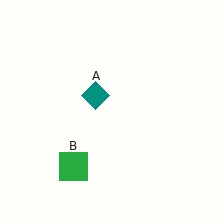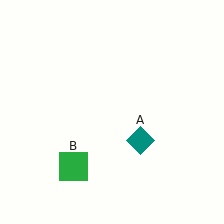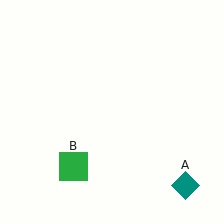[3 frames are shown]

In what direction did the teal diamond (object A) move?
The teal diamond (object A) moved down and to the right.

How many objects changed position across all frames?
1 object changed position: teal diamond (object A).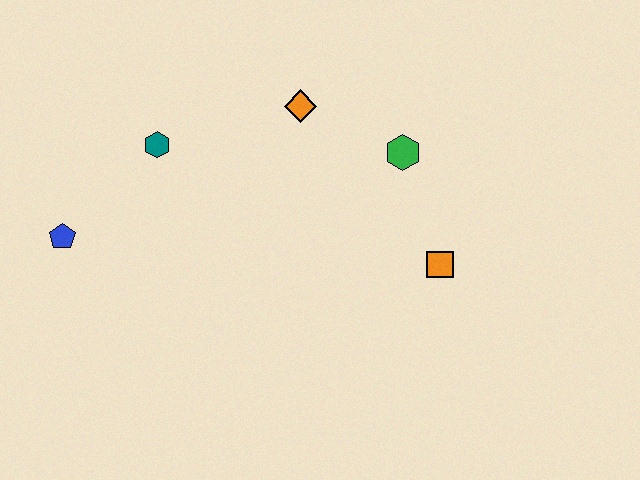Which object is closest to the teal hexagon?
The blue pentagon is closest to the teal hexagon.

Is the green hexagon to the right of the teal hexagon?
Yes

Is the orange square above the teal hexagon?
No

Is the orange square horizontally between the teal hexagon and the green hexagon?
No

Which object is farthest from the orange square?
The blue pentagon is farthest from the orange square.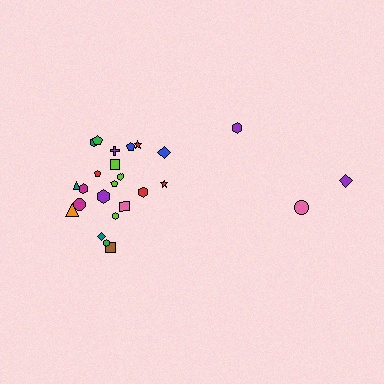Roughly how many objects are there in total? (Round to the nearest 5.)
Roughly 25 objects in total.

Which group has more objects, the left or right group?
The left group.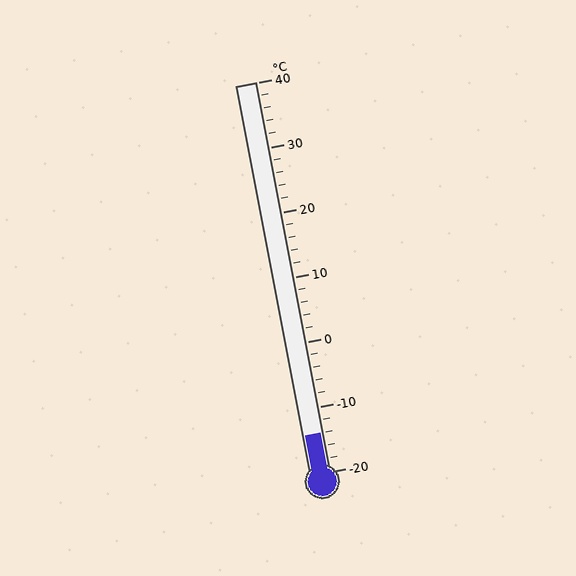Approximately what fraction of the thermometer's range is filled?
The thermometer is filled to approximately 10% of its range.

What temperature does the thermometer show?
The thermometer shows approximately -14°C.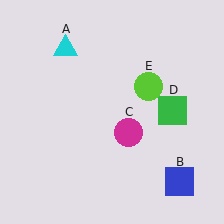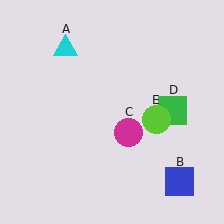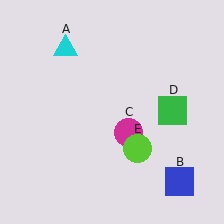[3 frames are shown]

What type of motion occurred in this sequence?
The lime circle (object E) rotated clockwise around the center of the scene.